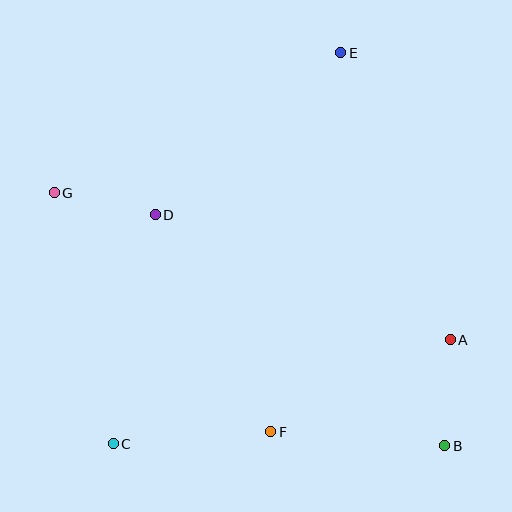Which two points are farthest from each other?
Points B and G are farthest from each other.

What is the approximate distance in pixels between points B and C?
The distance between B and C is approximately 331 pixels.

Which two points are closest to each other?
Points D and G are closest to each other.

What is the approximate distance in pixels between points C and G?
The distance between C and G is approximately 257 pixels.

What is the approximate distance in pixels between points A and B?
The distance between A and B is approximately 106 pixels.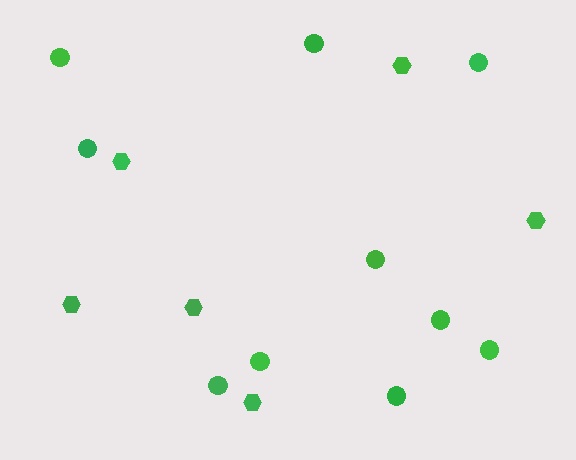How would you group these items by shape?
There are 2 groups: one group of circles (10) and one group of hexagons (6).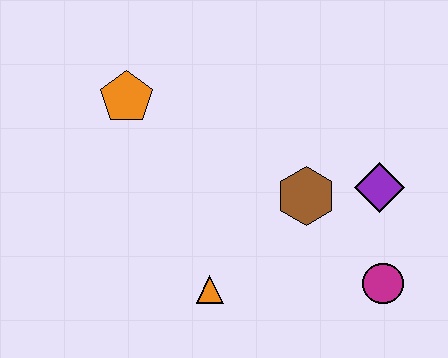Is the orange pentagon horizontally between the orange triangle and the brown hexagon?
No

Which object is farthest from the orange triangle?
The orange pentagon is farthest from the orange triangle.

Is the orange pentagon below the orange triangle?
No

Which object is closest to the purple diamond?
The brown hexagon is closest to the purple diamond.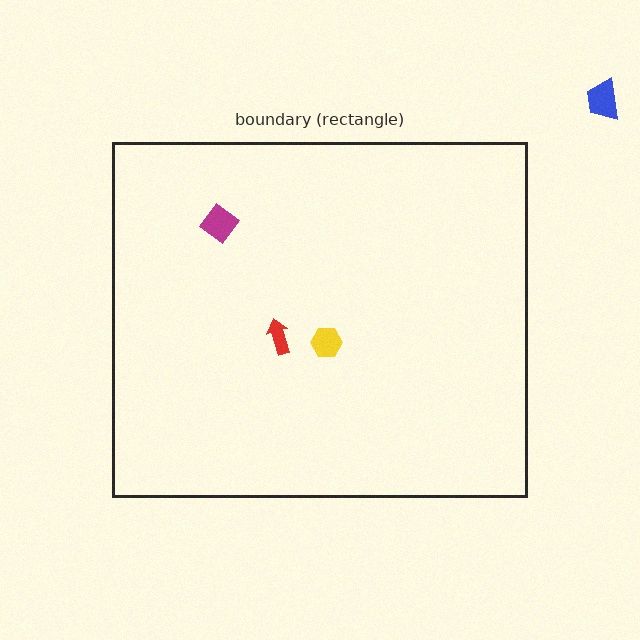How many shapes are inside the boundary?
3 inside, 1 outside.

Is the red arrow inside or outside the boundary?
Inside.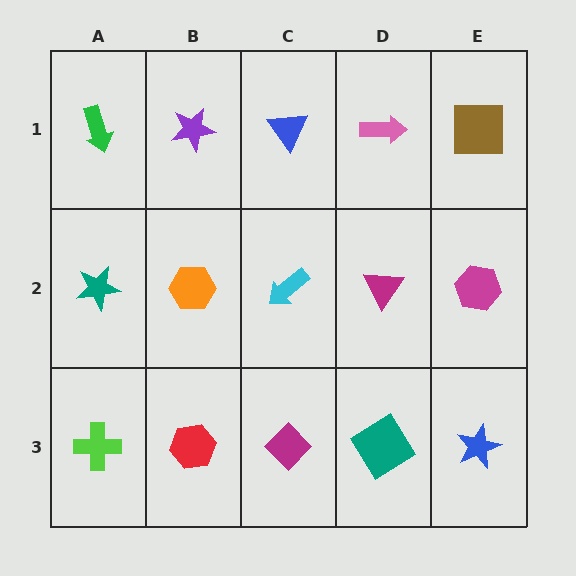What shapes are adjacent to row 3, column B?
An orange hexagon (row 2, column B), a lime cross (row 3, column A), a magenta diamond (row 3, column C).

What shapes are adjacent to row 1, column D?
A magenta triangle (row 2, column D), a blue triangle (row 1, column C), a brown square (row 1, column E).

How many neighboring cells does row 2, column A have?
3.